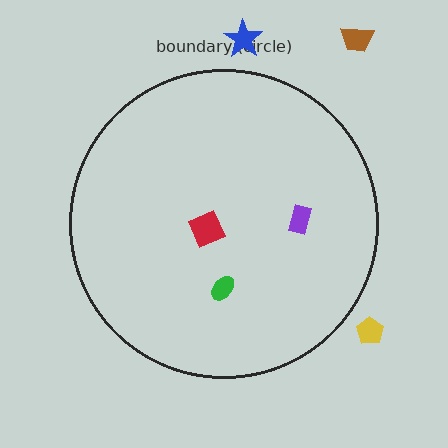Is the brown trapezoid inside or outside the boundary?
Outside.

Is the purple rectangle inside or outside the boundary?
Inside.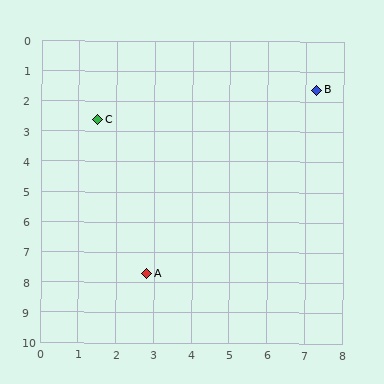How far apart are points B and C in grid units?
Points B and C are about 5.9 grid units apart.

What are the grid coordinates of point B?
Point B is at approximately (7.3, 1.6).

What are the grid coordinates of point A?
Point A is at approximately (2.8, 7.7).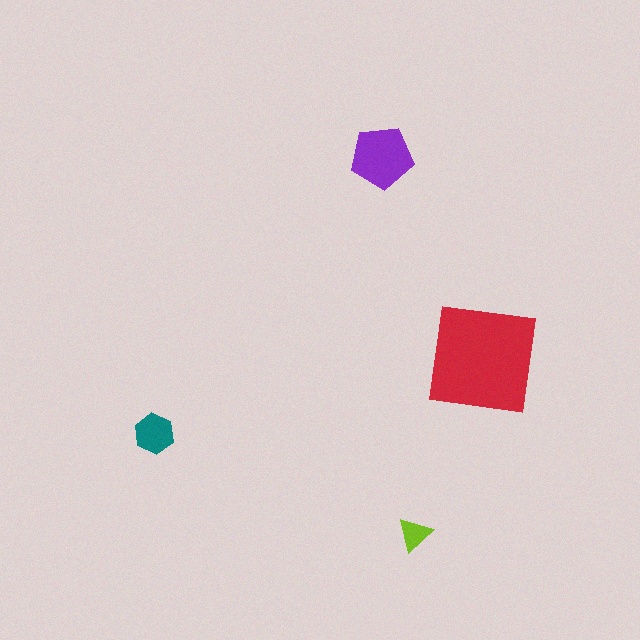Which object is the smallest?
The lime triangle.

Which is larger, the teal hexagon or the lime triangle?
The teal hexagon.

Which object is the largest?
The red square.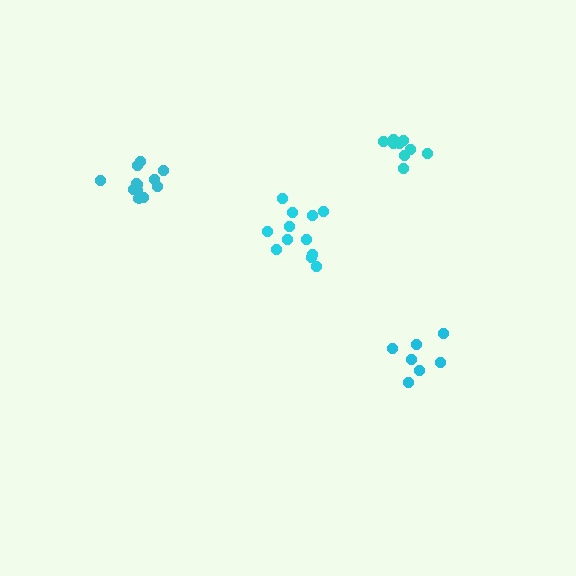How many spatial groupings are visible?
There are 4 spatial groupings.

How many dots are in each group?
Group 1: 12 dots, Group 2: 7 dots, Group 3: 12 dots, Group 4: 9 dots (40 total).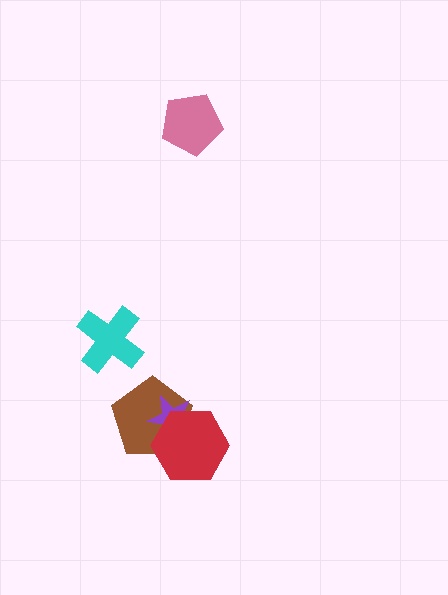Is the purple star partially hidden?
Yes, it is partially covered by another shape.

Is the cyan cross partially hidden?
No, no other shape covers it.